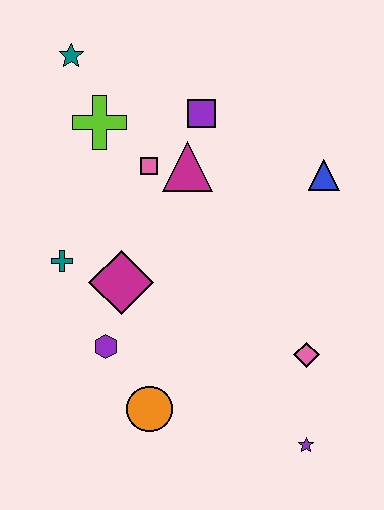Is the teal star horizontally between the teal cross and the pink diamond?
Yes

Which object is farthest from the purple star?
The teal star is farthest from the purple star.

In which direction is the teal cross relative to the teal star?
The teal cross is below the teal star.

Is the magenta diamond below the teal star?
Yes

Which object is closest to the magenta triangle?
The pink square is closest to the magenta triangle.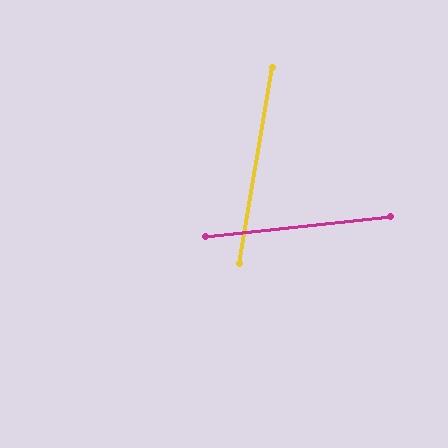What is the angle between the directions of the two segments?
Approximately 75 degrees.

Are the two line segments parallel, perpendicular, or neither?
Neither parallel nor perpendicular — they differ by about 75°.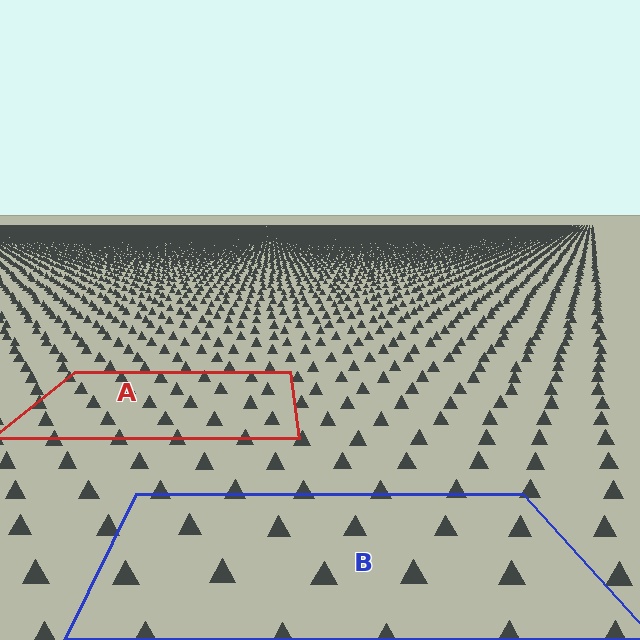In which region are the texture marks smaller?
The texture marks are smaller in region A, because it is farther away.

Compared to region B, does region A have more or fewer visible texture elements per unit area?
Region A has more texture elements per unit area — they are packed more densely because it is farther away.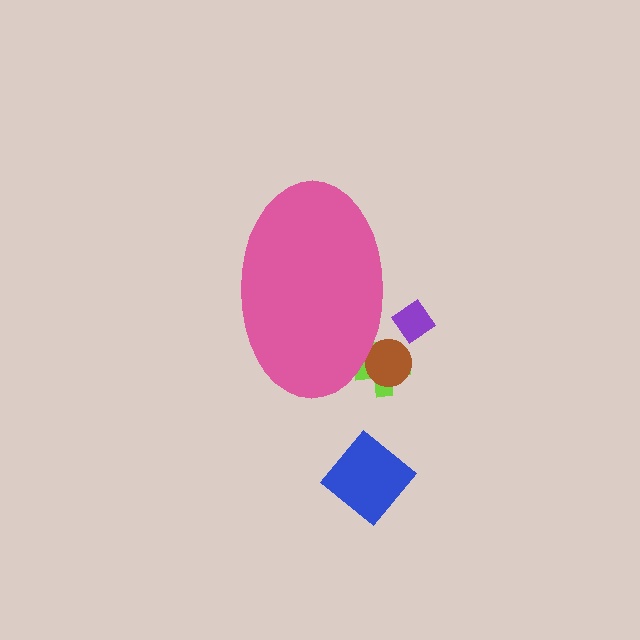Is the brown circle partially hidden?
Yes, the brown circle is partially hidden behind the pink ellipse.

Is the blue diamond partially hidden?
No, the blue diamond is fully visible.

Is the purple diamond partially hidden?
Yes, the purple diamond is partially hidden behind the pink ellipse.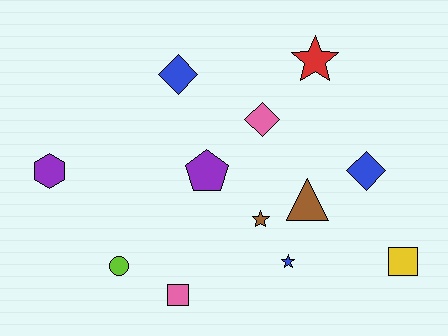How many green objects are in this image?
There are no green objects.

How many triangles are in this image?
There is 1 triangle.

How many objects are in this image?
There are 12 objects.